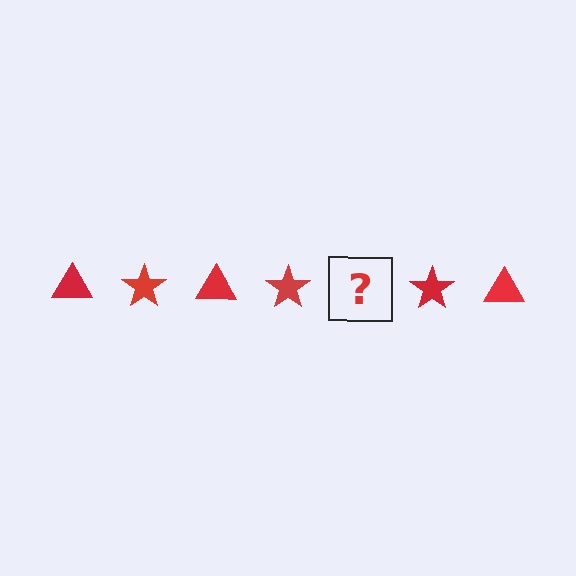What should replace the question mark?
The question mark should be replaced with a red triangle.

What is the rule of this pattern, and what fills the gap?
The rule is that the pattern cycles through triangle, star shapes in red. The gap should be filled with a red triangle.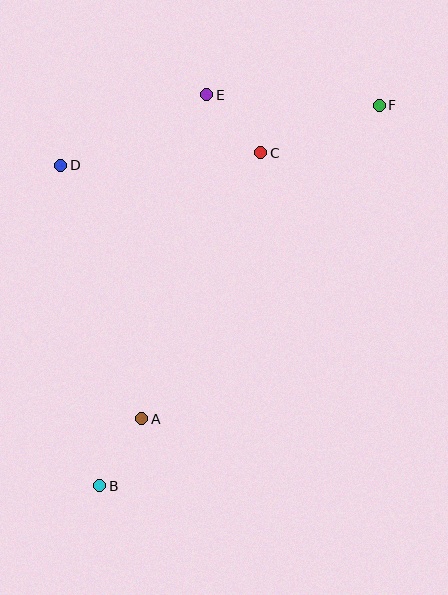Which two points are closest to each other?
Points A and B are closest to each other.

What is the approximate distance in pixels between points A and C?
The distance between A and C is approximately 291 pixels.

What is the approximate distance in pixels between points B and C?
The distance between B and C is approximately 370 pixels.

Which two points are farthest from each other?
Points B and F are farthest from each other.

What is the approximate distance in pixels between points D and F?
The distance between D and F is approximately 324 pixels.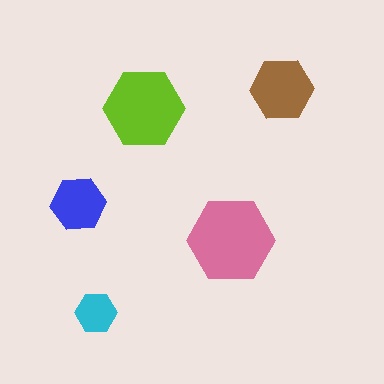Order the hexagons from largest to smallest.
the pink one, the lime one, the brown one, the blue one, the cyan one.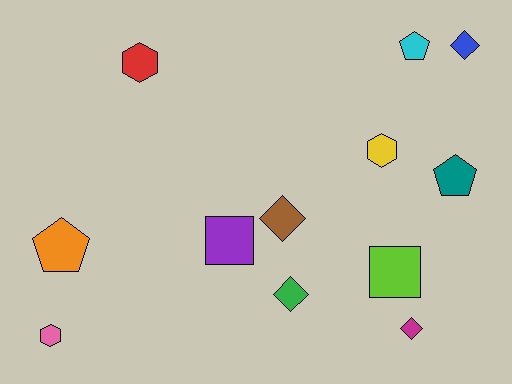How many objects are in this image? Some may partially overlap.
There are 12 objects.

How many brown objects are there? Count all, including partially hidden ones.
There is 1 brown object.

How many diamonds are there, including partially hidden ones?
There are 4 diamonds.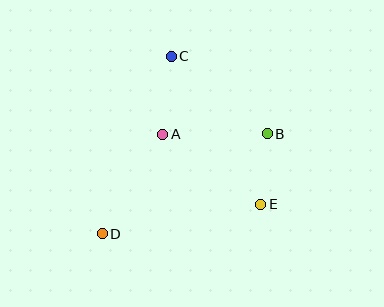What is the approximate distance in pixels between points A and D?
The distance between A and D is approximately 116 pixels.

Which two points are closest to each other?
Points B and E are closest to each other.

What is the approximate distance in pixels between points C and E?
The distance between C and E is approximately 173 pixels.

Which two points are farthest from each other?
Points B and D are farthest from each other.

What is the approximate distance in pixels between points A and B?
The distance between A and B is approximately 105 pixels.